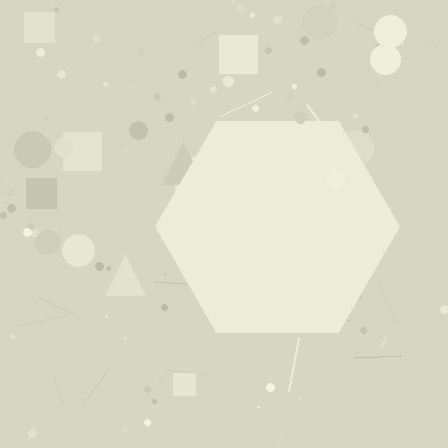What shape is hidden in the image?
A hexagon is hidden in the image.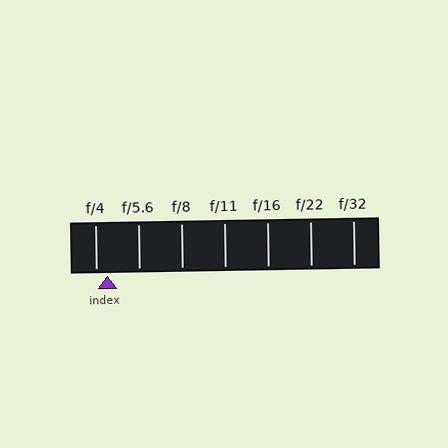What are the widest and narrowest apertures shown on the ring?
The widest aperture shown is f/4 and the narrowest is f/32.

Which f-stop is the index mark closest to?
The index mark is closest to f/4.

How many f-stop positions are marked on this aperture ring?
There are 7 f-stop positions marked.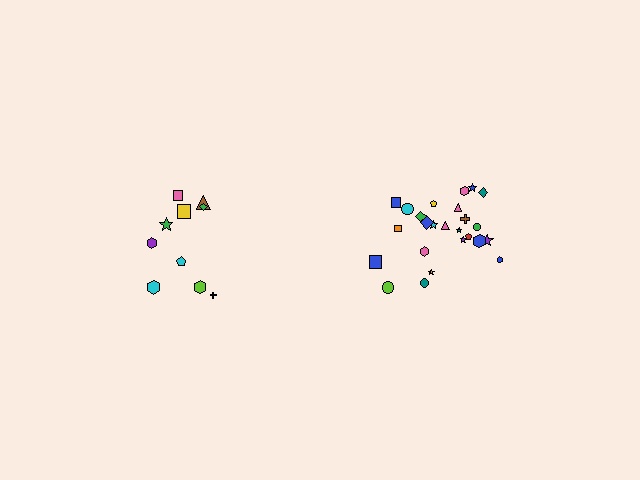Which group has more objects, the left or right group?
The right group.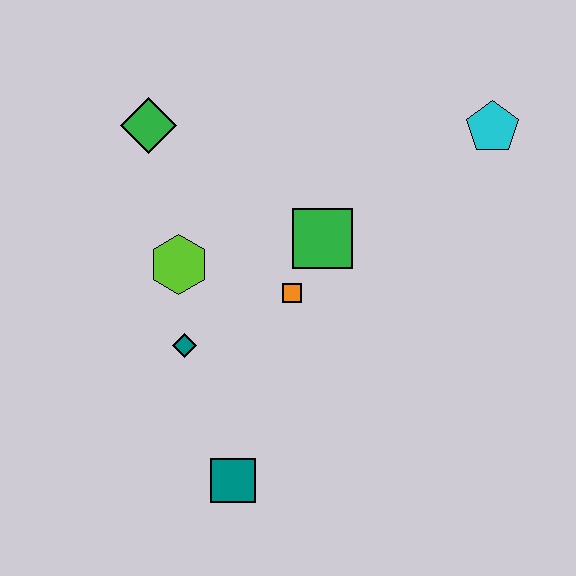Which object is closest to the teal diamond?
The lime hexagon is closest to the teal diamond.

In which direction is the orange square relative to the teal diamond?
The orange square is to the right of the teal diamond.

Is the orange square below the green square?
Yes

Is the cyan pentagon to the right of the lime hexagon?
Yes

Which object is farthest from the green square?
The teal square is farthest from the green square.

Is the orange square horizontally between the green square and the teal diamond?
Yes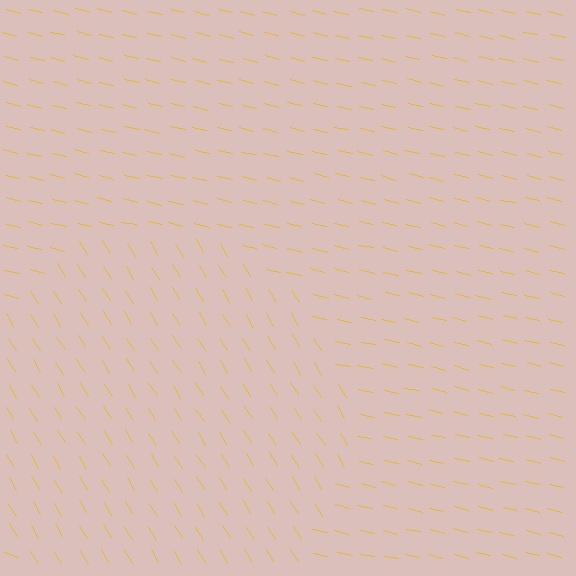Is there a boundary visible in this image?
Yes, there is a texture boundary formed by a change in line orientation.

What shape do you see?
I see a circle.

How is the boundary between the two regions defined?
The boundary is defined purely by a change in line orientation (approximately 45 degrees difference). All lines are the same color and thickness.